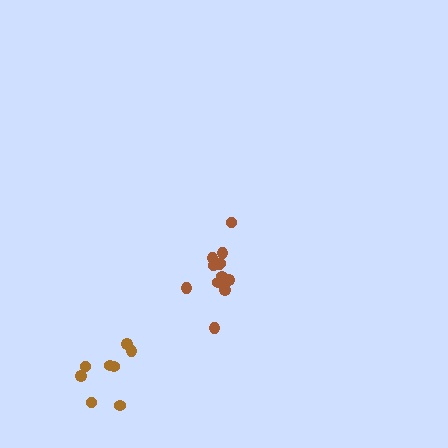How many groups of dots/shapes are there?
There are 2 groups.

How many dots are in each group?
Group 1: 12 dots, Group 2: 8 dots (20 total).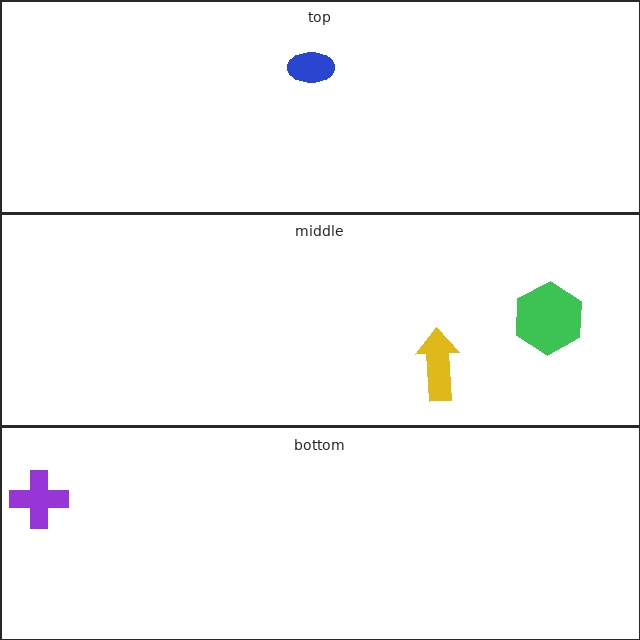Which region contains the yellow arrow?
The middle region.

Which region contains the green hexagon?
The middle region.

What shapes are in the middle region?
The green hexagon, the yellow arrow.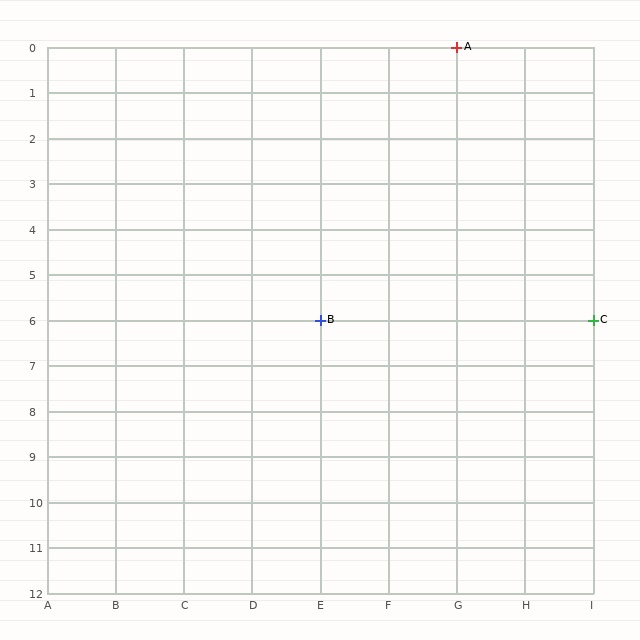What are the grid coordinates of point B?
Point B is at grid coordinates (E, 6).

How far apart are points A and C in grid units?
Points A and C are 2 columns and 6 rows apart (about 6.3 grid units diagonally).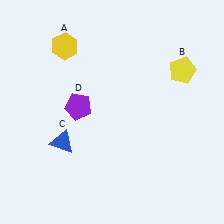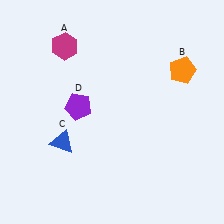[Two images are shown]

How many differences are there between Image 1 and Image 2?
There are 2 differences between the two images.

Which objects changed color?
A changed from yellow to magenta. B changed from yellow to orange.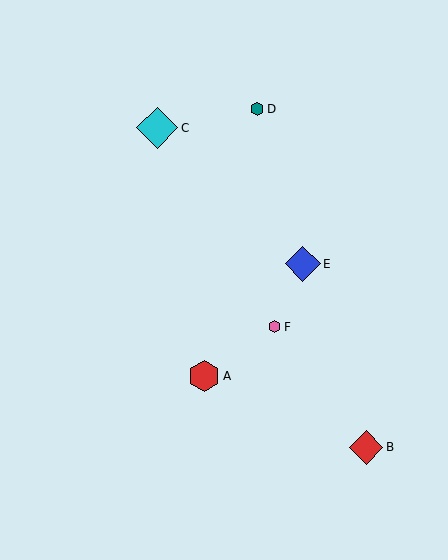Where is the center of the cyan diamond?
The center of the cyan diamond is at (157, 128).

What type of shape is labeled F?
Shape F is a pink hexagon.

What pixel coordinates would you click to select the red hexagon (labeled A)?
Click at (204, 376) to select the red hexagon A.